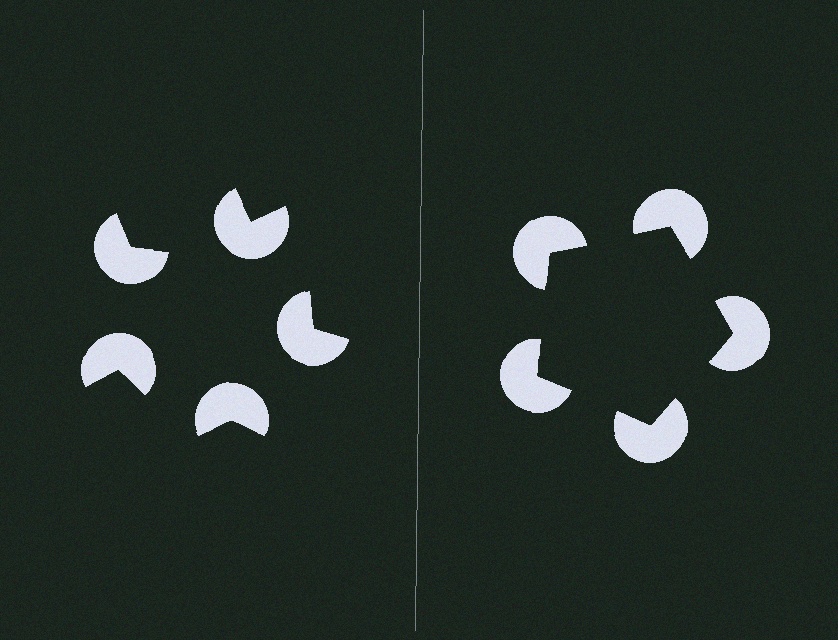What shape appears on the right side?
An illusory pentagon.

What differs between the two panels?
The pac-man discs are positioned identically on both sides; only the wedge orientations differ. On the right they align to a pentagon; on the left they are misaligned.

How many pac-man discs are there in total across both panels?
10 — 5 on each side.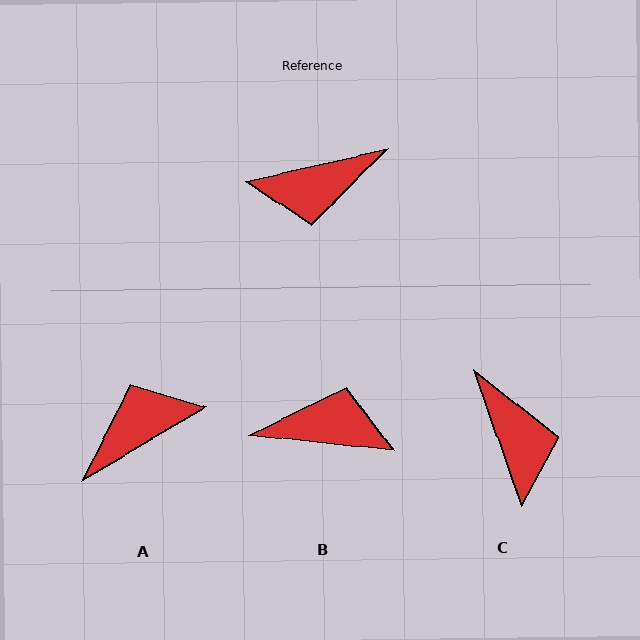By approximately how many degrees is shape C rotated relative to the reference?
Approximately 97 degrees counter-clockwise.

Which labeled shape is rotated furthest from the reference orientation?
A, about 162 degrees away.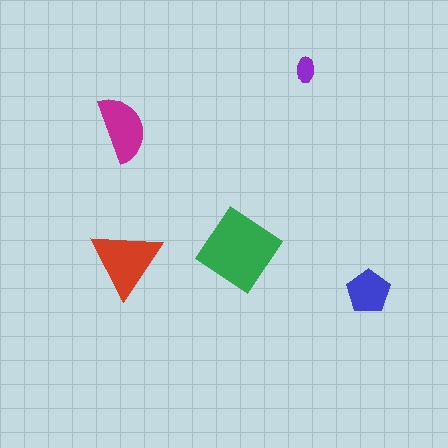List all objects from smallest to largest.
The purple ellipse, the blue pentagon, the magenta semicircle, the red triangle, the green diamond.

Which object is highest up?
The purple ellipse is topmost.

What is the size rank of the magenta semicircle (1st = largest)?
3rd.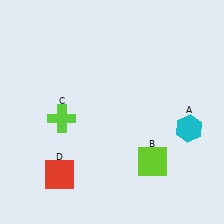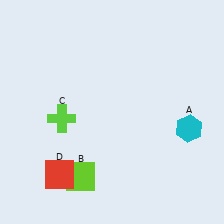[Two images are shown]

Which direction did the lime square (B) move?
The lime square (B) moved left.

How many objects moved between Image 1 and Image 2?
1 object moved between the two images.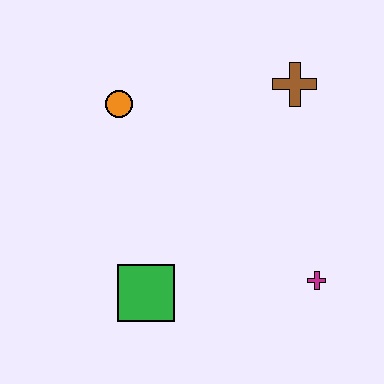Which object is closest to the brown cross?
The orange circle is closest to the brown cross.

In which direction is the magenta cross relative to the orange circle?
The magenta cross is to the right of the orange circle.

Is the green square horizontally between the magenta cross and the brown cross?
No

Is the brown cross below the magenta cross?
No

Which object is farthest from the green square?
The brown cross is farthest from the green square.